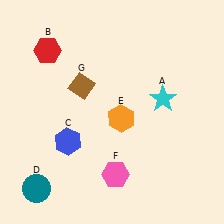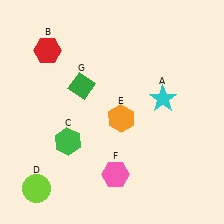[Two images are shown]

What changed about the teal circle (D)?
In Image 1, D is teal. In Image 2, it changed to lime.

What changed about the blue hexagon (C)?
In Image 1, C is blue. In Image 2, it changed to green.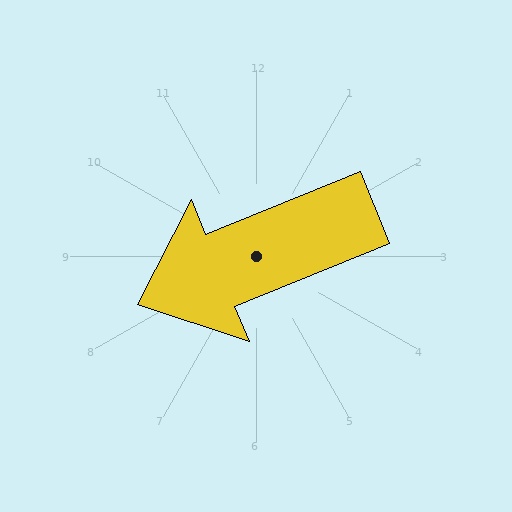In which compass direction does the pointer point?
West.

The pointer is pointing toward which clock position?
Roughly 8 o'clock.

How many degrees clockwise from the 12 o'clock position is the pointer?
Approximately 248 degrees.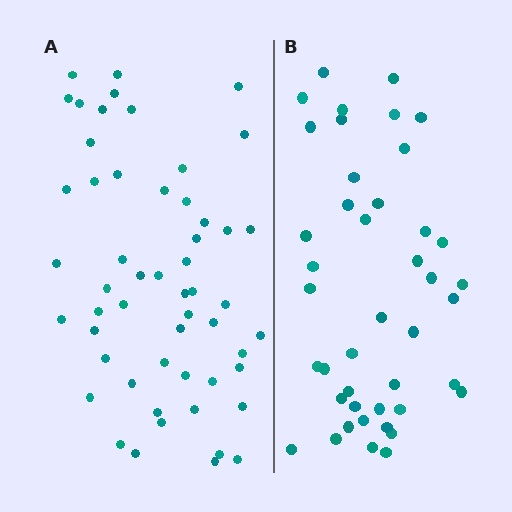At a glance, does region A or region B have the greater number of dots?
Region A (the left region) has more dots.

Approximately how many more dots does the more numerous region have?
Region A has roughly 12 or so more dots than region B.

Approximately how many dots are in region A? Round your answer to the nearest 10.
About 50 dots. (The exact count is 54, which rounds to 50.)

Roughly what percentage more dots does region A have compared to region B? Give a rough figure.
About 25% more.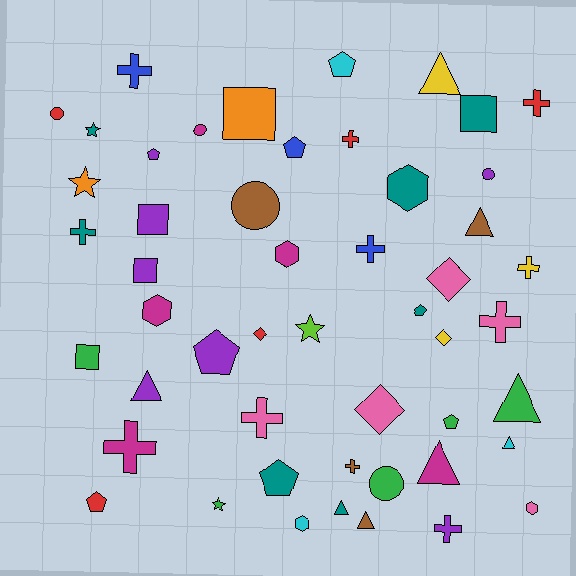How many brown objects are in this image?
There are 4 brown objects.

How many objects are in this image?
There are 50 objects.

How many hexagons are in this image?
There are 5 hexagons.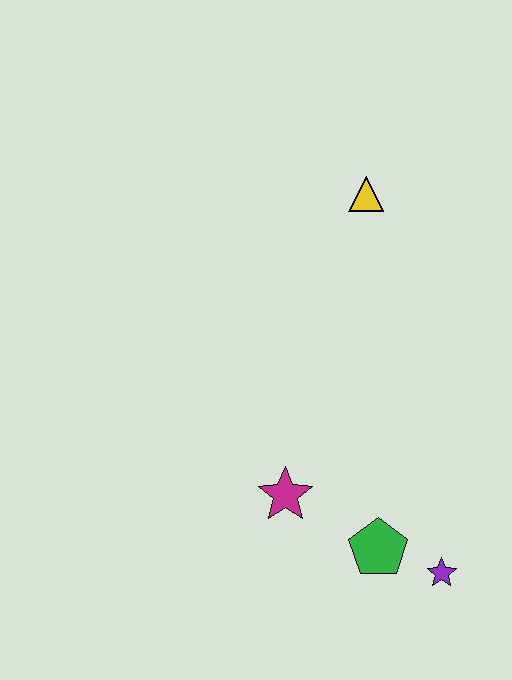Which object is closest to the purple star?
The green pentagon is closest to the purple star.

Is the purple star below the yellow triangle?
Yes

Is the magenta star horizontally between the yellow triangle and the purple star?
No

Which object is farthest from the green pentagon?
The yellow triangle is farthest from the green pentagon.